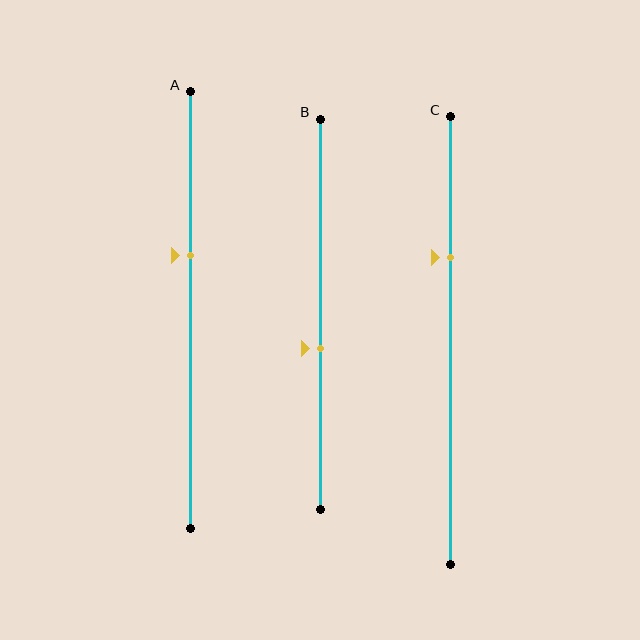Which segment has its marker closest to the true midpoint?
Segment B has its marker closest to the true midpoint.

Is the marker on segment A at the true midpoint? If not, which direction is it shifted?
No, the marker on segment A is shifted upward by about 13% of the segment length.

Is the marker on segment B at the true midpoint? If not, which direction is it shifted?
No, the marker on segment B is shifted downward by about 9% of the segment length.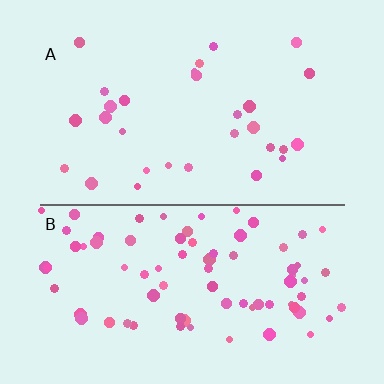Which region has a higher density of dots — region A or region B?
B (the bottom).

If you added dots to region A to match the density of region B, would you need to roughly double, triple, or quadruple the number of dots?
Approximately triple.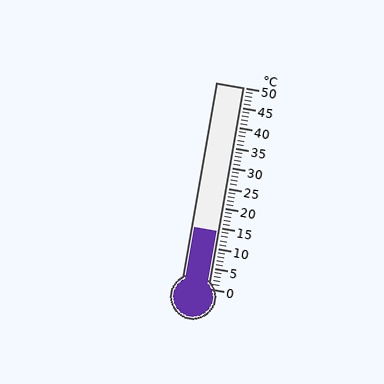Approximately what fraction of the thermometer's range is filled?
The thermometer is filled to approximately 30% of its range.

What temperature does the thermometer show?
The thermometer shows approximately 14°C.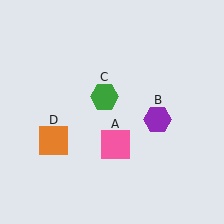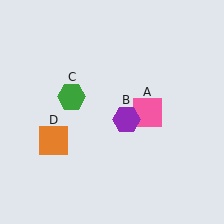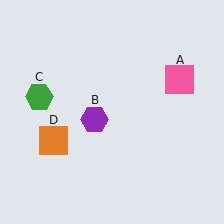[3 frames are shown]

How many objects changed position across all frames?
3 objects changed position: pink square (object A), purple hexagon (object B), green hexagon (object C).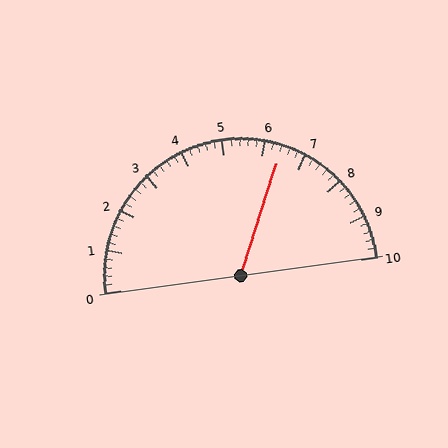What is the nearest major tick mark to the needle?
The nearest major tick mark is 6.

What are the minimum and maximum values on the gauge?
The gauge ranges from 0 to 10.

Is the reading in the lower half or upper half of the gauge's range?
The reading is in the upper half of the range (0 to 10).